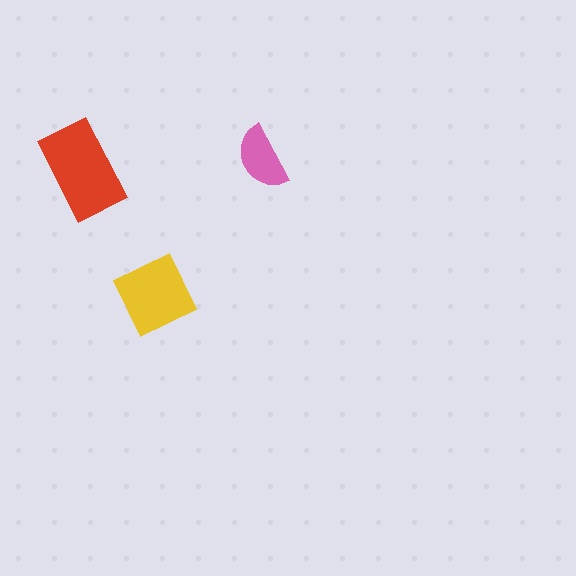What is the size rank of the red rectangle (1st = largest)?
1st.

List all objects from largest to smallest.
The red rectangle, the yellow square, the pink semicircle.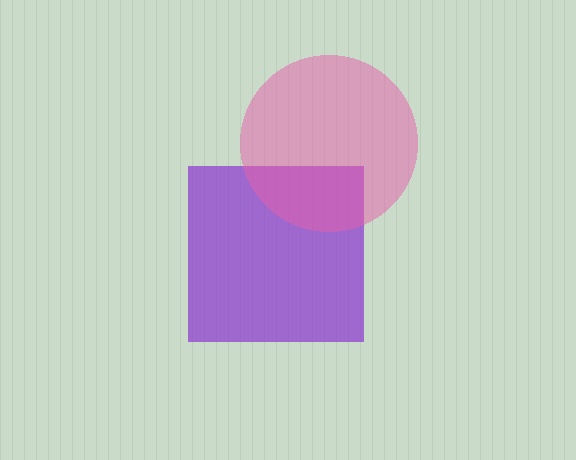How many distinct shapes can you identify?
There are 2 distinct shapes: a purple square, a pink circle.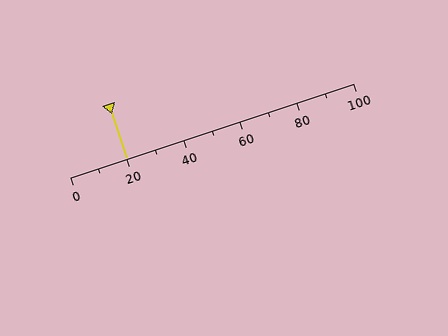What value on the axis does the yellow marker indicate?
The marker indicates approximately 20.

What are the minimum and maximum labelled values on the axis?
The axis runs from 0 to 100.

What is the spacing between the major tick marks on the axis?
The major ticks are spaced 20 apart.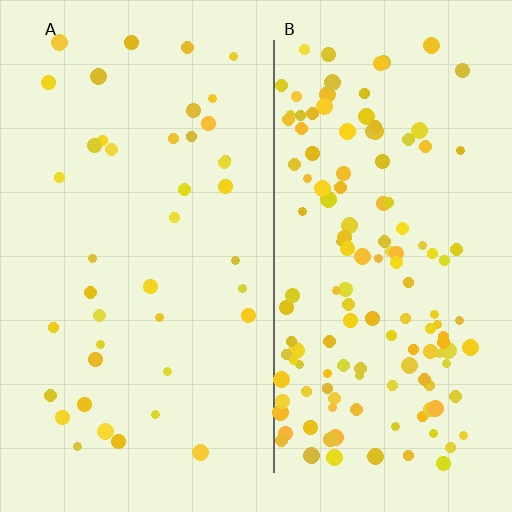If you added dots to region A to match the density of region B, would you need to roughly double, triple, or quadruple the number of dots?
Approximately triple.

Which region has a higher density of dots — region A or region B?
B (the right).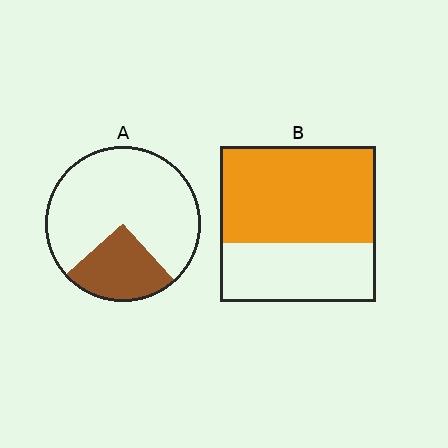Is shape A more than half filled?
No.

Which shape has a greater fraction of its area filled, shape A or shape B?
Shape B.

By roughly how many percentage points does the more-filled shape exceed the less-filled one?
By roughly 35 percentage points (B over A).